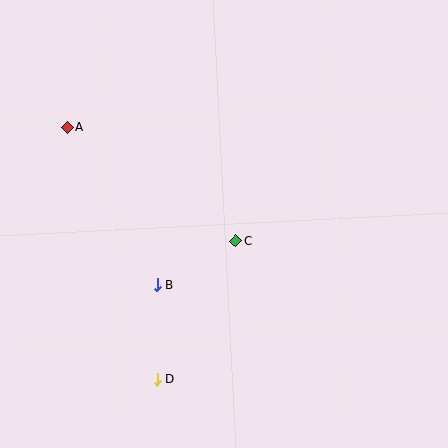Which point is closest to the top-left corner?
Point A is closest to the top-left corner.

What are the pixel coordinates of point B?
Point B is at (157, 285).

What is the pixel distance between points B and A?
The distance between B and A is 182 pixels.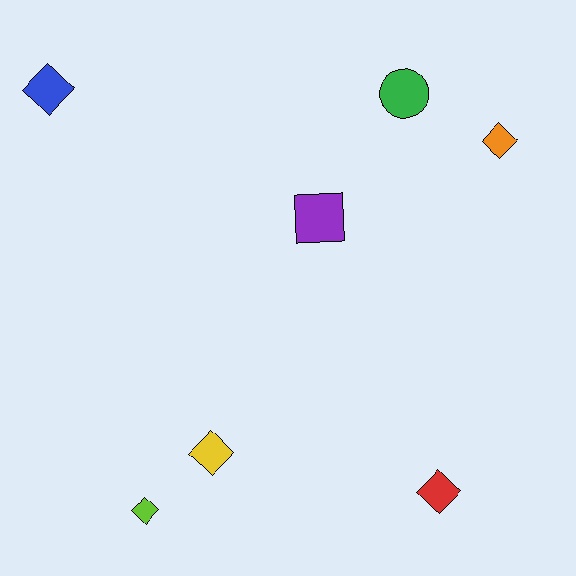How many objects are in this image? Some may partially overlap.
There are 7 objects.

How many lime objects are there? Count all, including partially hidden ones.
There is 1 lime object.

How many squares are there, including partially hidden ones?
There is 1 square.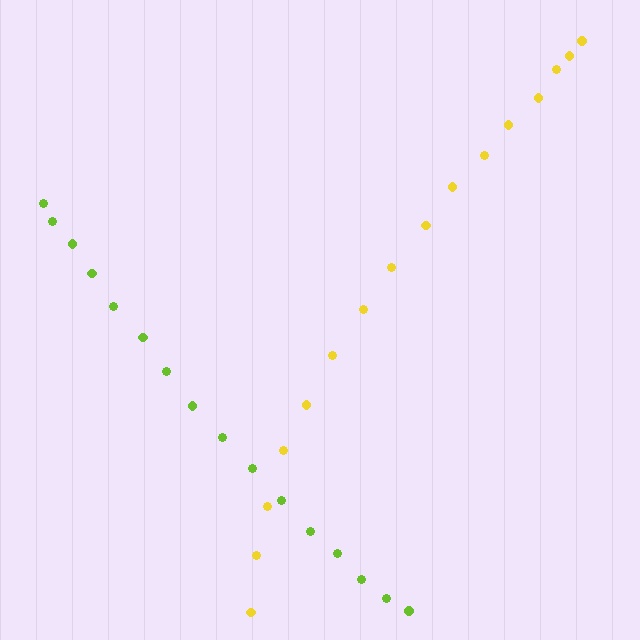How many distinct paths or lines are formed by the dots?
There are 2 distinct paths.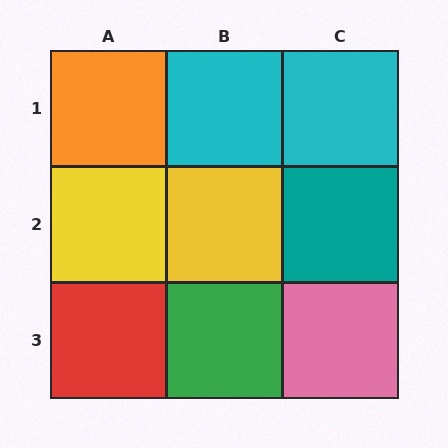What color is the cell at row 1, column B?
Cyan.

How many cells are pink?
1 cell is pink.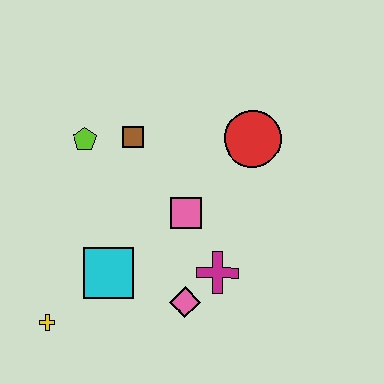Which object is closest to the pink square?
The magenta cross is closest to the pink square.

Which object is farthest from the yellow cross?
The red circle is farthest from the yellow cross.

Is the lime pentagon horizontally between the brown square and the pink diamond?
No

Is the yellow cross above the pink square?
No